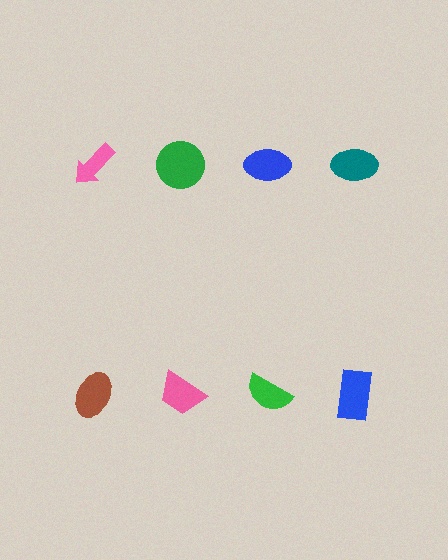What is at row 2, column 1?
A brown ellipse.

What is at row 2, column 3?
A green semicircle.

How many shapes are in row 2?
4 shapes.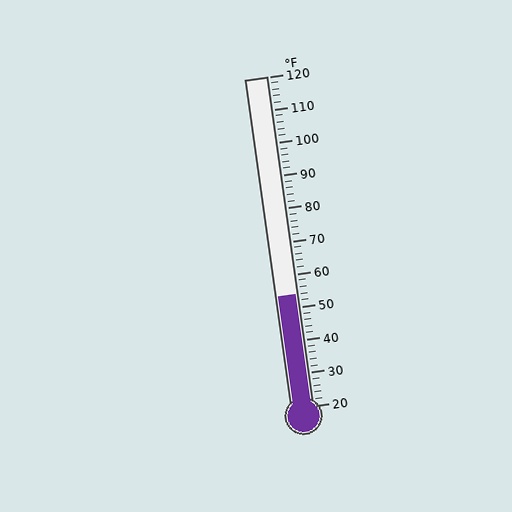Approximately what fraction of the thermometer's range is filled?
The thermometer is filled to approximately 35% of its range.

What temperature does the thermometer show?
The thermometer shows approximately 54°F.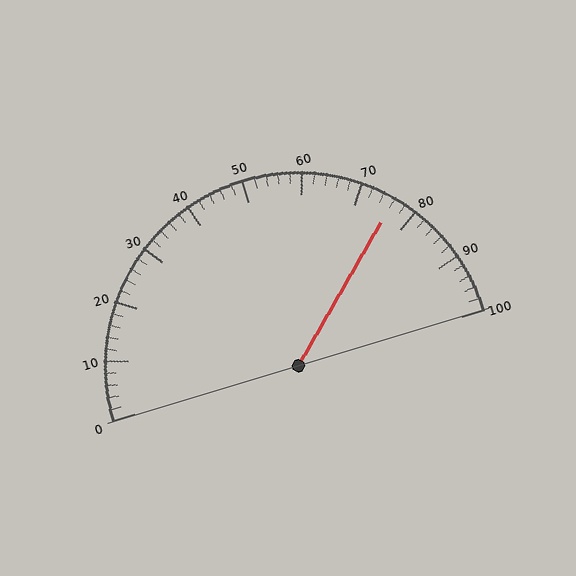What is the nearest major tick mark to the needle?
The nearest major tick mark is 80.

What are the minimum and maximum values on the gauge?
The gauge ranges from 0 to 100.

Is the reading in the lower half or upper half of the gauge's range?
The reading is in the upper half of the range (0 to 100).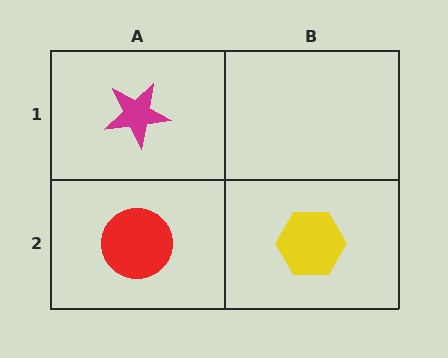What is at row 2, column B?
A yellow hexagon.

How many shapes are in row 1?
1 shape.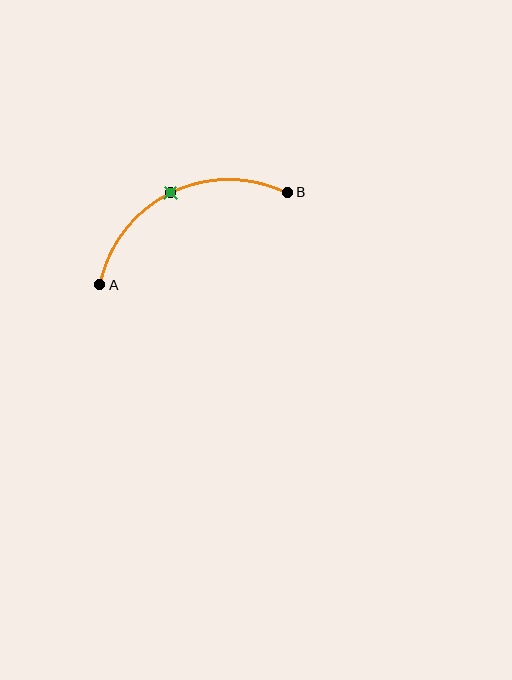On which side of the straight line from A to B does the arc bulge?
The arc bulges above the straight line connecting A and B.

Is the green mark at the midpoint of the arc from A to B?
Yes. The green mark lies on the arc at equal arc-length from both A and B — it is the arc midpoint.